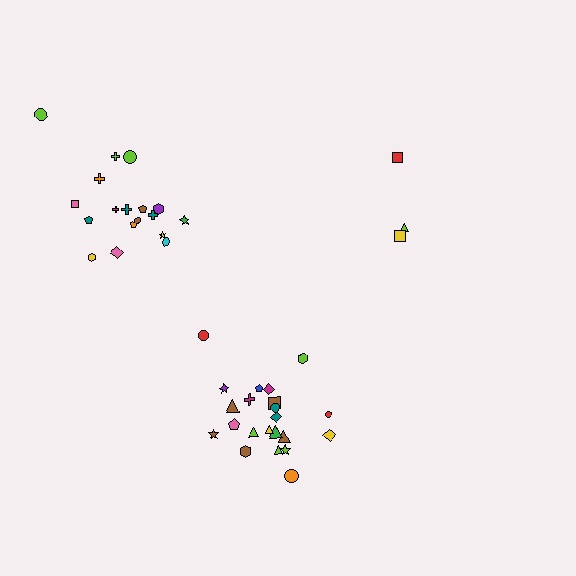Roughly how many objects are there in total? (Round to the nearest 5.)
Roughly 45 objects in total.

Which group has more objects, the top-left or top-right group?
The top-left group.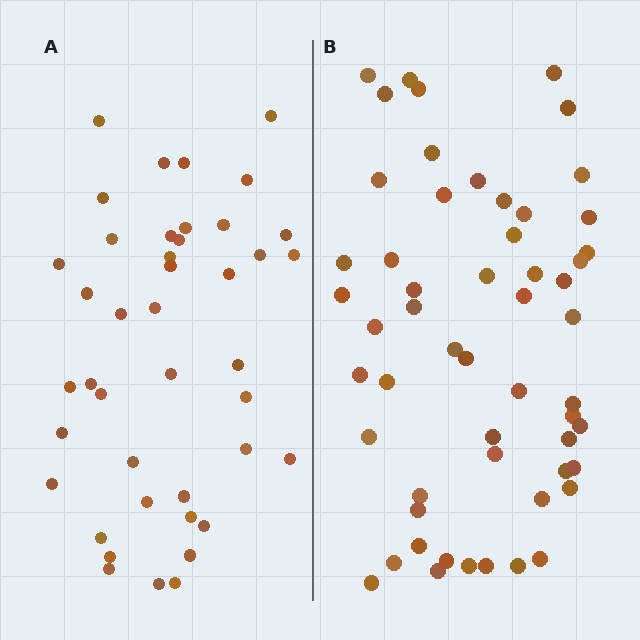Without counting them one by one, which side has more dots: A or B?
Region B (the right region) has more dots.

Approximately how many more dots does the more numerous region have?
Region B has approximately 15 more dots than region A.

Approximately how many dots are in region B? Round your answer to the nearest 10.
About 60 dots. (The exact count is 55, which rounds to 60.)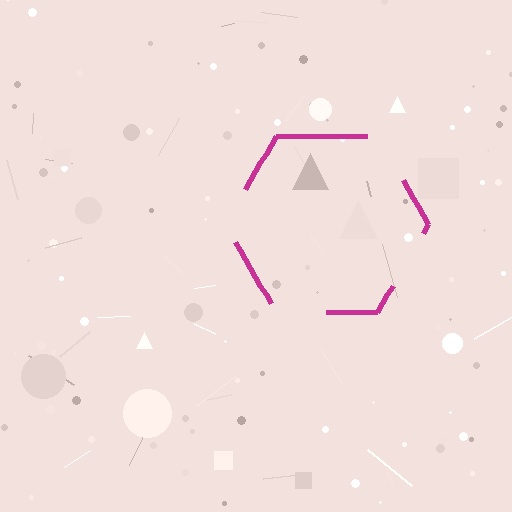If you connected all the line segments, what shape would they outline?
They would outline a hexagon.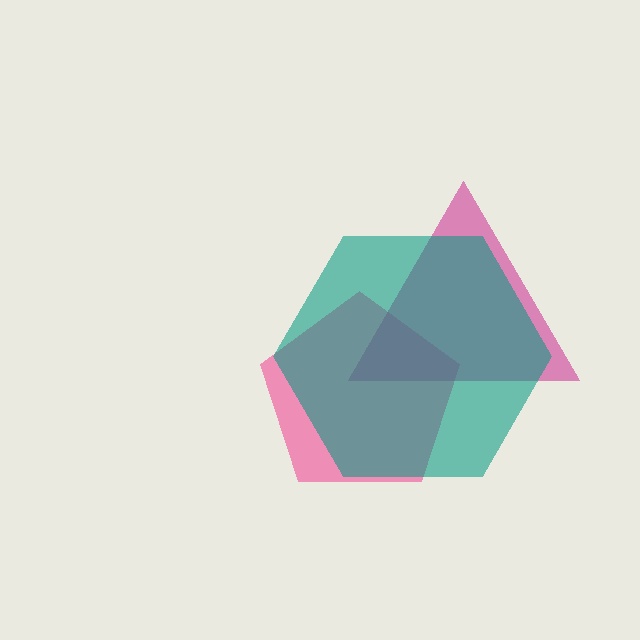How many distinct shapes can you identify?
There are 3 distinct shapes: a pink pentagon, a magenta triangle, a teal hexagon.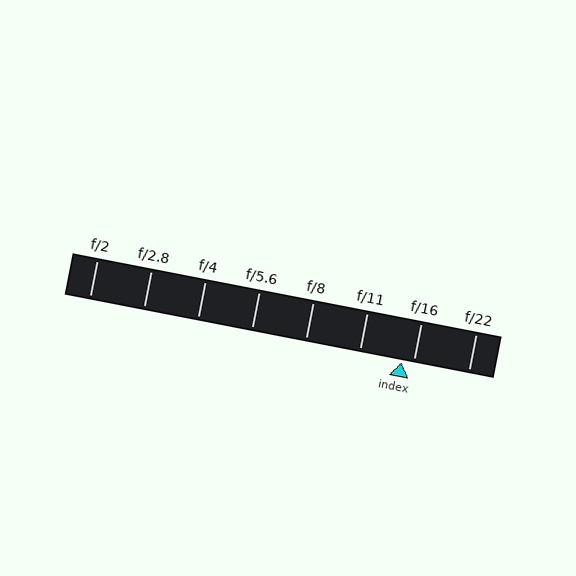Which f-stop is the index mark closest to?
The index mark is closest to f/16.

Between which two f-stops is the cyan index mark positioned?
The index mark is between f/11 and f/16.